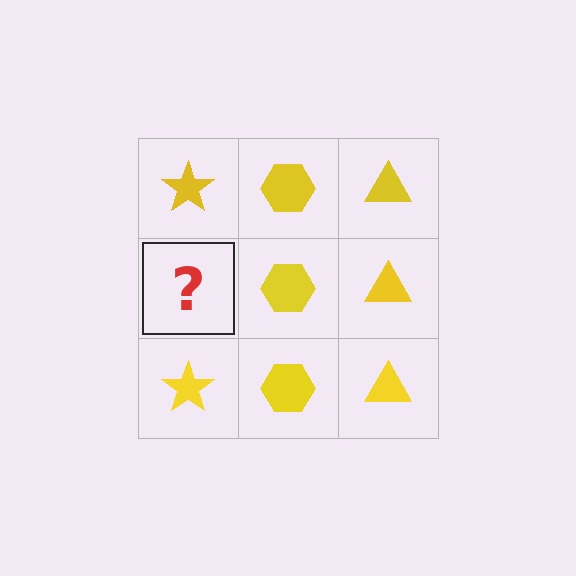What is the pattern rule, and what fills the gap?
The rule is that each column has a consistent shape. The gap should be filled with a yellow star.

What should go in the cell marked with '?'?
The missing cell should contain a yellow star.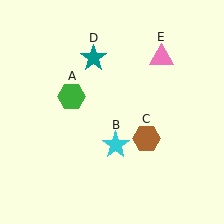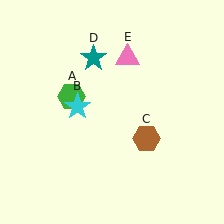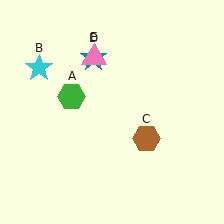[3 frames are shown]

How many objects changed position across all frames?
2 objects changed position: cyan star (object B), pink triangle (object E).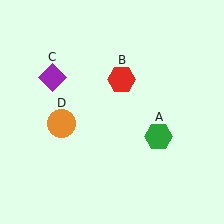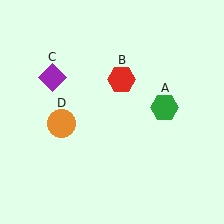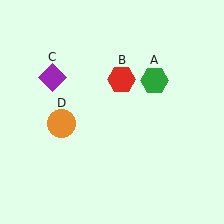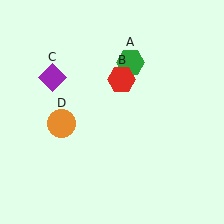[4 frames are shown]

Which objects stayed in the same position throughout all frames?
Red hexagon (object B) and purple diamond (object C) and orange circle (object D) remained stationary.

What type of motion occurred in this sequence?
The green hexagon (object A) rotated counterclockwise around the center of the scene.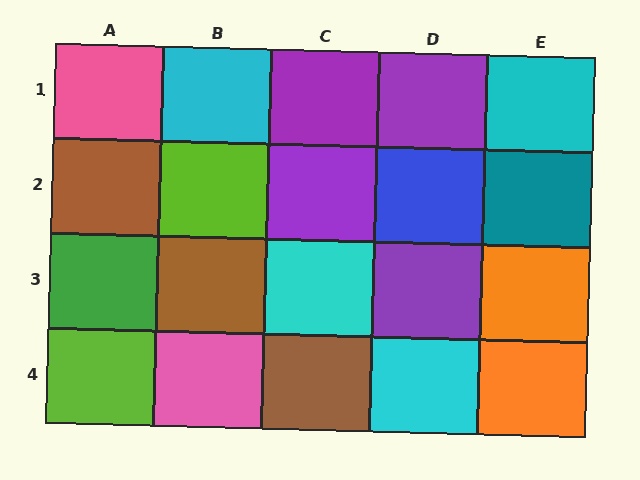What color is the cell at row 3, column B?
Brown.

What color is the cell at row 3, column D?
Purple.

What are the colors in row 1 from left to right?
Pink, cyan, purple, purple, cyan.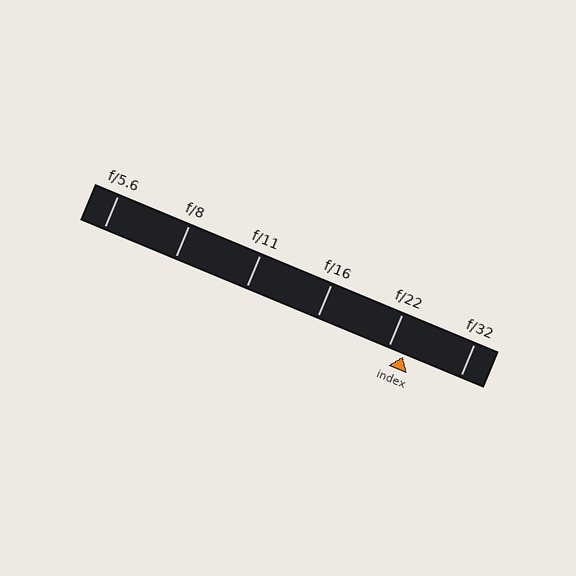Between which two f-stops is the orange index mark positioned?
The index mark is between f/22 and f/32.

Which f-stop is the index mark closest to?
The index mark is closest to f/22.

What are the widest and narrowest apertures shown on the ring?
The widest aperture shown is f/5.6 and the narrowest is f/32.